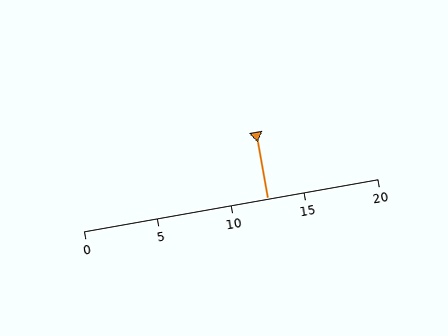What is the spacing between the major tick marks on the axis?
The major ticks are spaced 5 apart.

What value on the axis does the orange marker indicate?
The marker indicates approximately 12.5.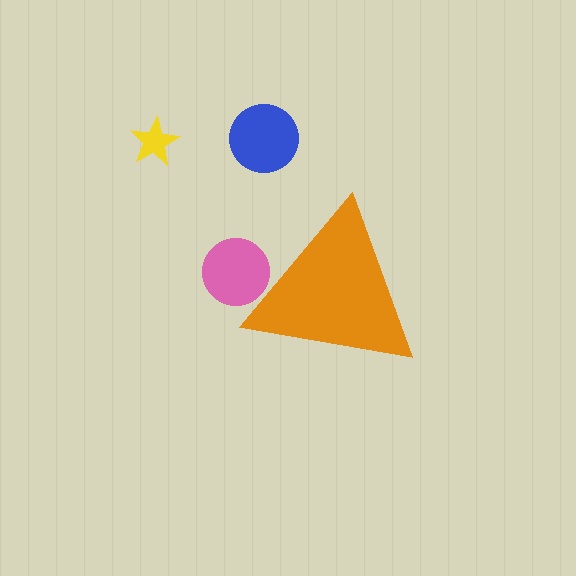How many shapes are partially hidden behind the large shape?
1 shape is partially hidden.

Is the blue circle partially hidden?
No, the blue circle is fully visible.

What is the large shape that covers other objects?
An orange triangle.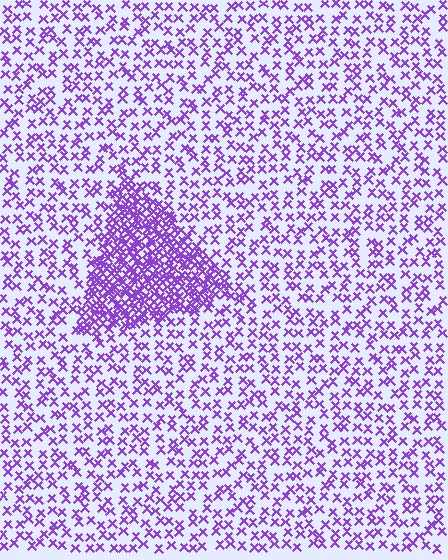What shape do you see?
I see a triangle.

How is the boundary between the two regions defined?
The boundary is defined by a change in element density (approximately 2.7x ratio). All elements are the same color, size, and shape.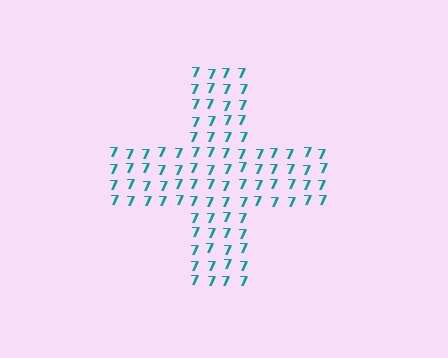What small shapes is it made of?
It is made of small digit 7's.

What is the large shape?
The large shape is a cross.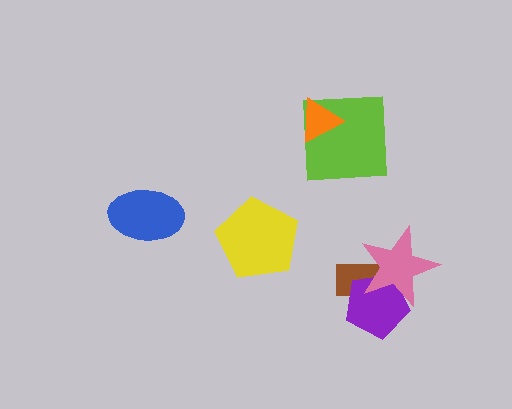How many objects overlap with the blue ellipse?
0 objects overlap with the blue ellipse.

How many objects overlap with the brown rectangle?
2 objects overlap with the brown rectangle.